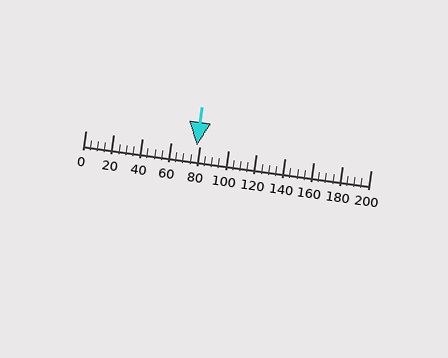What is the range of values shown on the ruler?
The ruler shows values from 0 to 200.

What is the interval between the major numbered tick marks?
The major tick marks are spaced 20 units apart.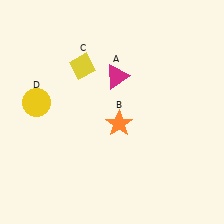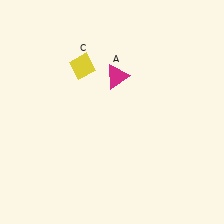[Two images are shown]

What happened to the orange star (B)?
The orange star (B) was removed in Image 2. It was in the bottom-right area of Image 1.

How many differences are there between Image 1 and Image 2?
There are 2 differences between the two images.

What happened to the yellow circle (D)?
The yellow circle (D) was removed in Image 2. It was in the top-left area of Image 1.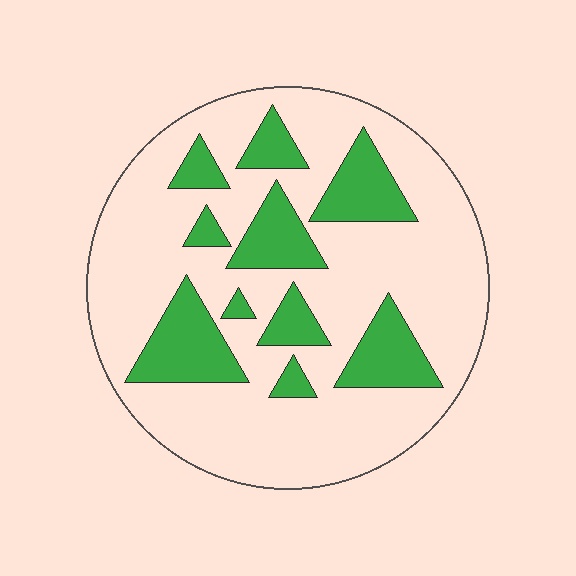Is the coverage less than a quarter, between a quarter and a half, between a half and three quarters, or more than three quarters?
Less than a quarter.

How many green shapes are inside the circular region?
10.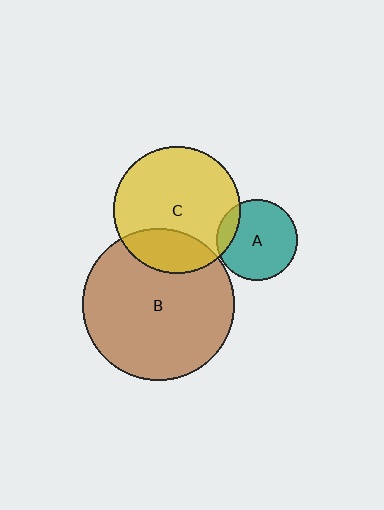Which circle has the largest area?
Circle B (brown).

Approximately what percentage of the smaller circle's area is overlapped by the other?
Approximately 15%.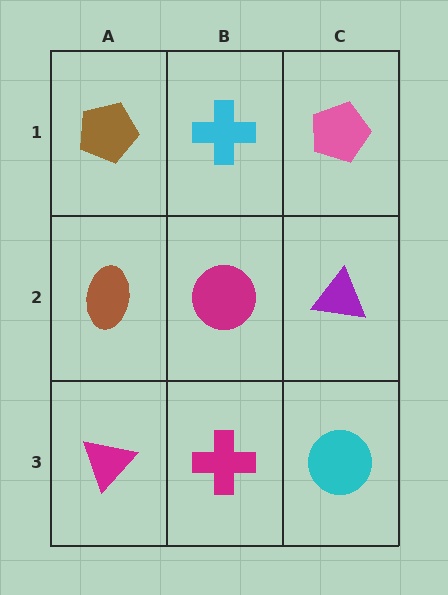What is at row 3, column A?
A magenta triangle.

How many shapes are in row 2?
3 shapes.